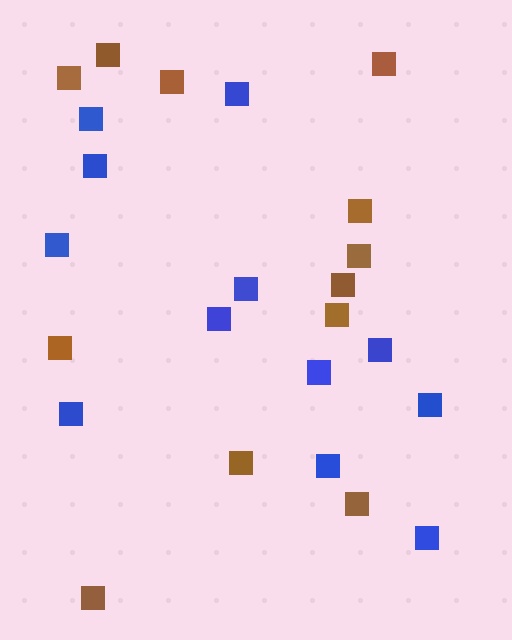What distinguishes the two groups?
There are 2 groups: one group of brown squares (12) and one group of blue squares (12).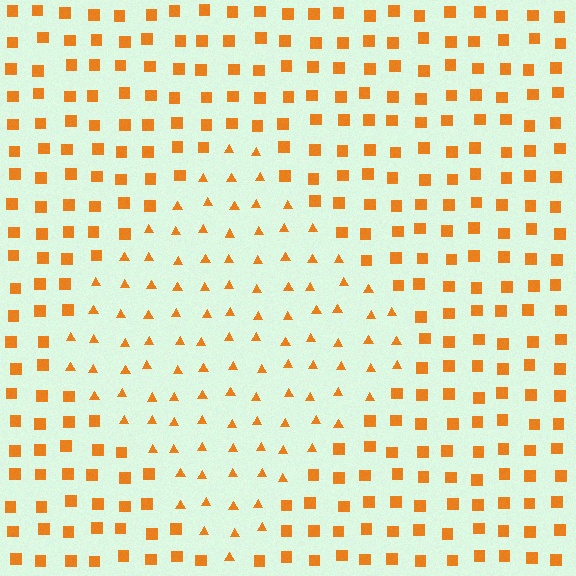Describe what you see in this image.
The image is filled with small orange elements arranged in a uniform grid. A diamond-shaped region contains triangles, while the surrounding area contains squares. The boundary is defined purely by the change in element shape.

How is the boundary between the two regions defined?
The boundary is defined by a change in element shape: triangles inside vs. squares outside. All elements share the same color and spacing.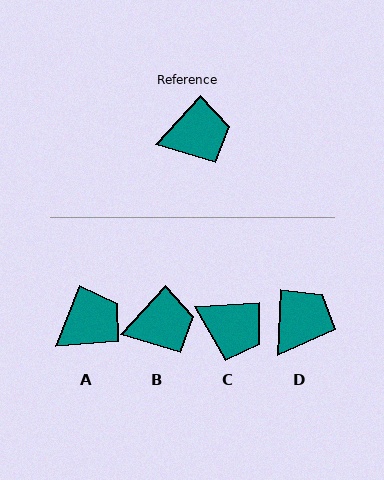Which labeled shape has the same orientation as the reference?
B.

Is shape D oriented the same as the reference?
No, it is off by about 40 degrees.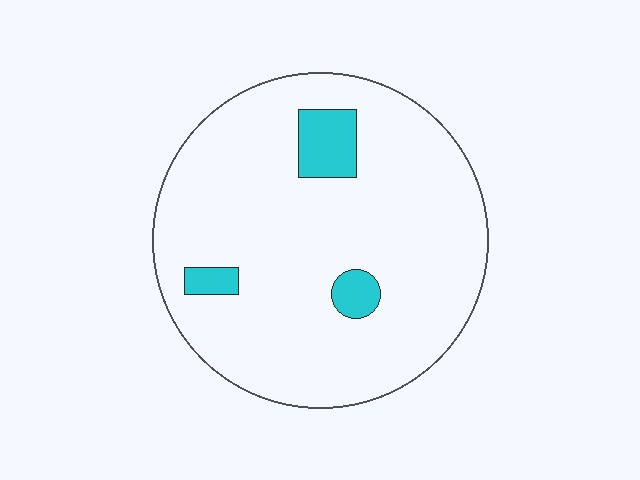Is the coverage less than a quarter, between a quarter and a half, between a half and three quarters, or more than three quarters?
Less than a quarter.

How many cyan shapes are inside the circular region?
3.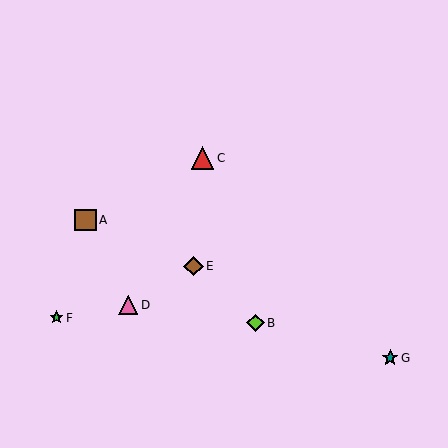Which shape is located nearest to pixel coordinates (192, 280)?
The brown diamond (labeled E) at (193, 266) is nearest to that location.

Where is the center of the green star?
The center of the green star is at (56, 318).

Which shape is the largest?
The red triangle (labeled C) is the largest.